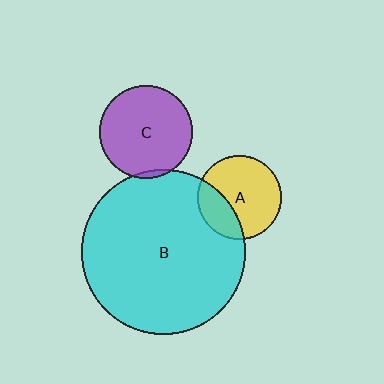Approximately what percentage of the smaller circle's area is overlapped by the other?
Approximately 5%.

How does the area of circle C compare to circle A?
Approximately 1.2 times.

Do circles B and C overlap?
Yes.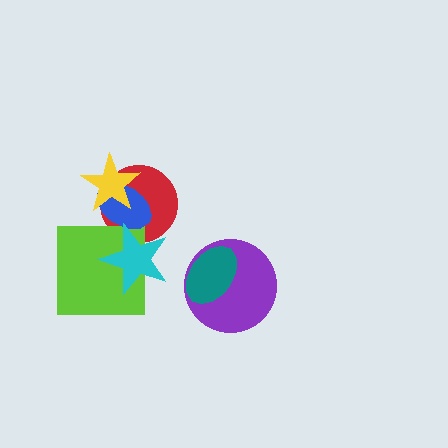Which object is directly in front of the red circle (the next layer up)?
The blue ellipse is directly in front of the red circle.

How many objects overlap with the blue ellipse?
3 objects overlap with the blue ellipse.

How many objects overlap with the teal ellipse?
1 object overlaps with the teal ellipse.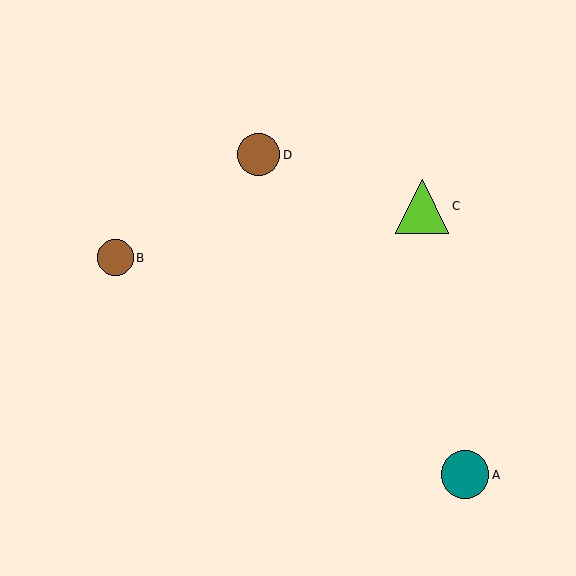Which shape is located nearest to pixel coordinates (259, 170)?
The brown circle (labeled D) at (258, 155) is nearest to that location.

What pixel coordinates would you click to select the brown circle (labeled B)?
Click at (116, 258) to select the brown circle B.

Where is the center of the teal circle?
The center of the teal circle is at (465, 475).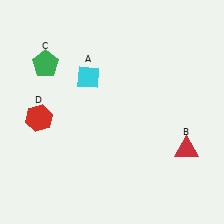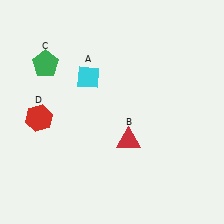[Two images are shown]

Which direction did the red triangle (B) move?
The red triangle (B) moved left.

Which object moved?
The red triangle (B) moved left.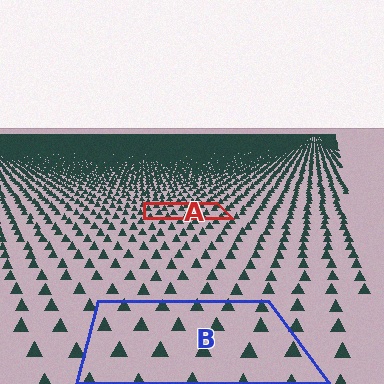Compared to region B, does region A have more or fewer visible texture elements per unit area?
Region A has more texture elements per unit area — they are packed more densely because it is farther away.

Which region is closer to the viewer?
Region B is closer. The texture elements there are larger and more spread out.